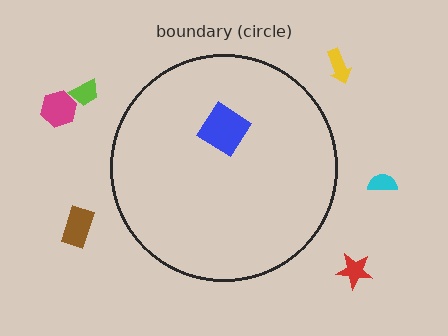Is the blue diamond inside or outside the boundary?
Inside.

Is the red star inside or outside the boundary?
Outside.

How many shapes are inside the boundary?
1 inside, 6 outside.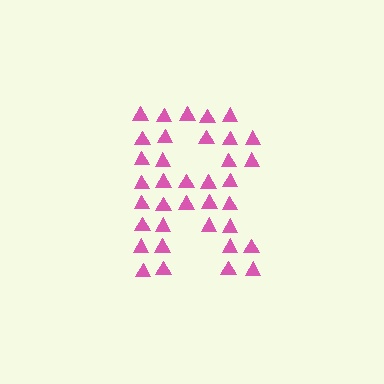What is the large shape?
The large shape is the letter R.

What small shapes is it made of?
It is made of small triangles.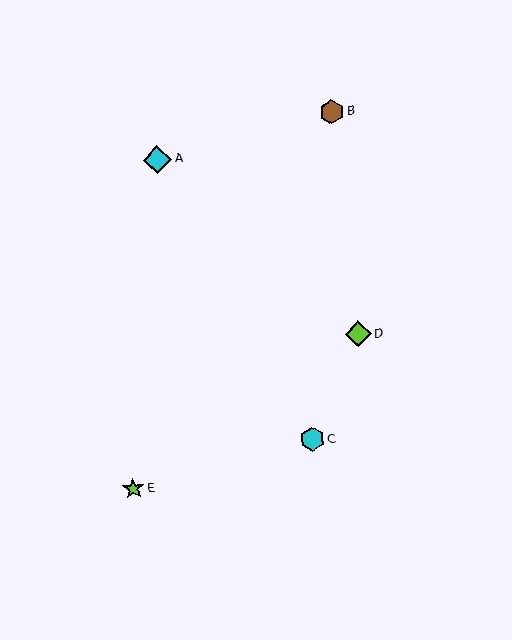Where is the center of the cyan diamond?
The center of the cyan diamond is at (157, 160).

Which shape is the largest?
The cyan diamond (labeled A) is the largest.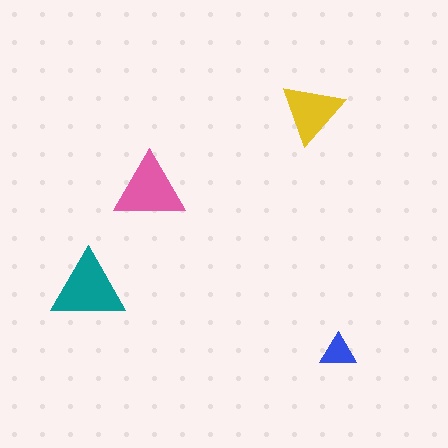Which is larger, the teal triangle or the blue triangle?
The teal one.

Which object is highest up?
The yellow triangle is topmost.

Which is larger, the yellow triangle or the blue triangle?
The yellow one.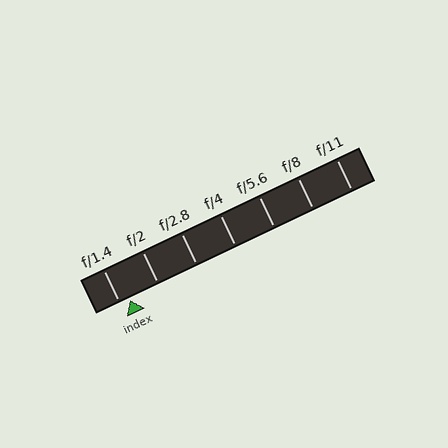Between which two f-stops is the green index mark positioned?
The index mark is between f/1.4 and f/2.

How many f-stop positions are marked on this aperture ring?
There are 7 f-stop positions marked.